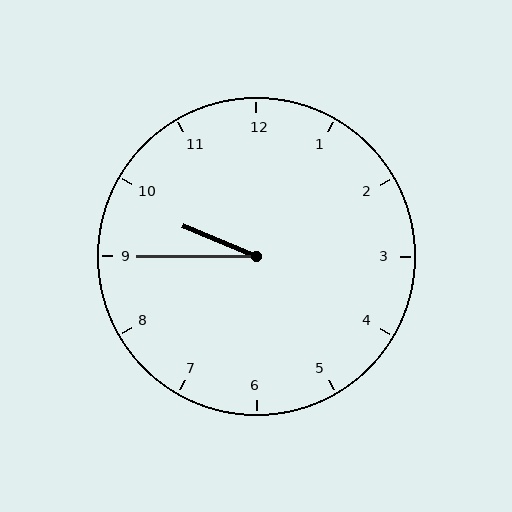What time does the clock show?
9:45.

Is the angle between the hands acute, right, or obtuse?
It is acute.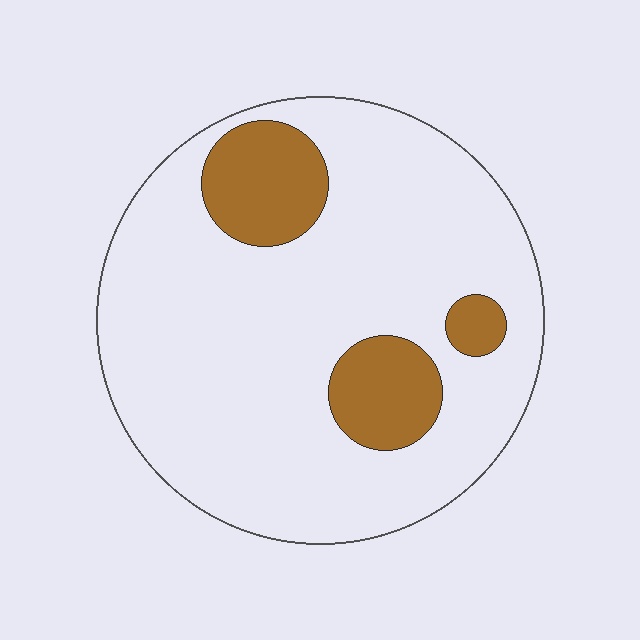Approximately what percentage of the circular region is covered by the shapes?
Approximately 15%.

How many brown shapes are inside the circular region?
3.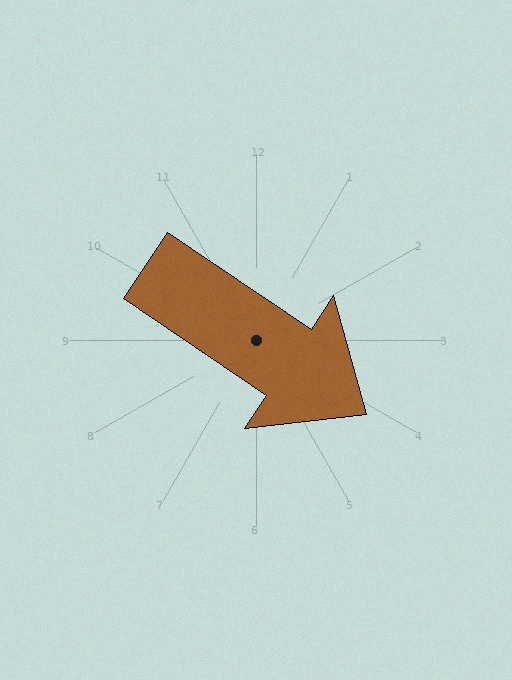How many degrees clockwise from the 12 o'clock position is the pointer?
Approximately 124 degrees.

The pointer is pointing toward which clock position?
Roughly 4 o'clock.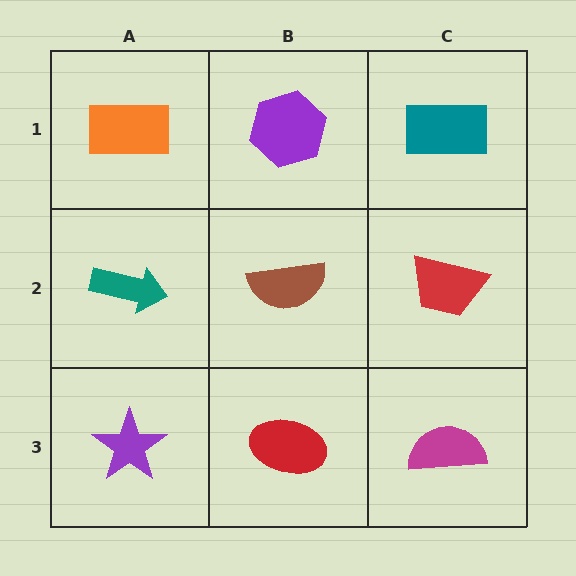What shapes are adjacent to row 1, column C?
A red trapezoid (row 2, column C), a purple hexagon (row 1, column B).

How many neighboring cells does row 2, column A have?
3.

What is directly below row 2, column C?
A magenta semicircle.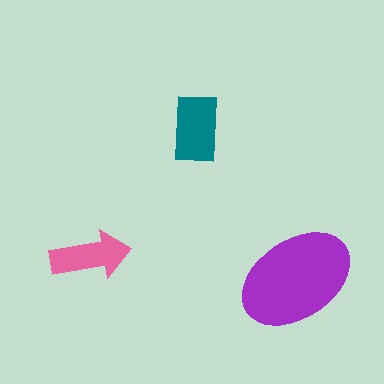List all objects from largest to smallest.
The purple ellipse, the teal rectangle, the pink arrow.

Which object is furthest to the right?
The purple ellipse is rightmost.